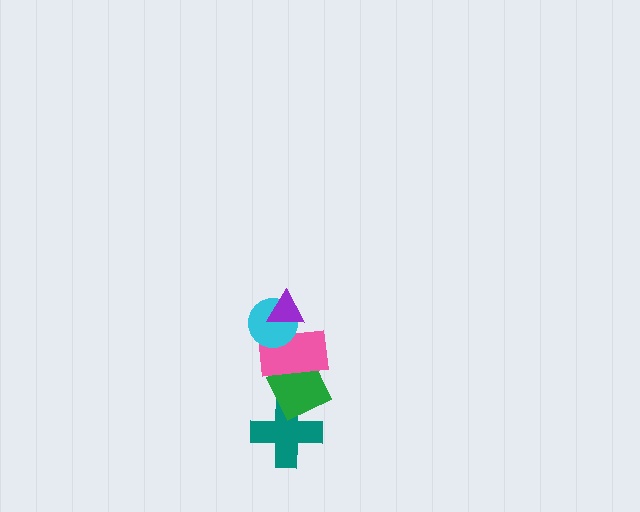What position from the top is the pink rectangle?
The pink rectangle is 3rd from the top.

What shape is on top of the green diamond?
The pink rectangle is on top of the green diamond.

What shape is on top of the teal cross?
The green diamond is on top of the teal cross.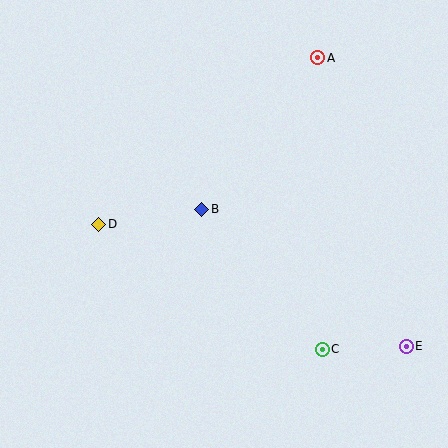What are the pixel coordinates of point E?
Point E is at (406, 346).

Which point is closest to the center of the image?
Point B at (202, 209) is closest to the center.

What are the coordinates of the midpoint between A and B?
The midpoint between A and B is at (260, 134).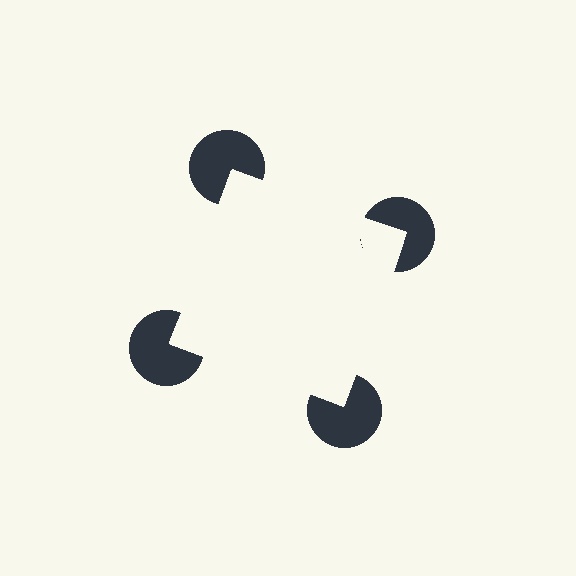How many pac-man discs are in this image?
There are 4 — one at each vertex of the illusory square.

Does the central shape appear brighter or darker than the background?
It typically appears slightly brighter than the background, even though no actual brightness change is drawn.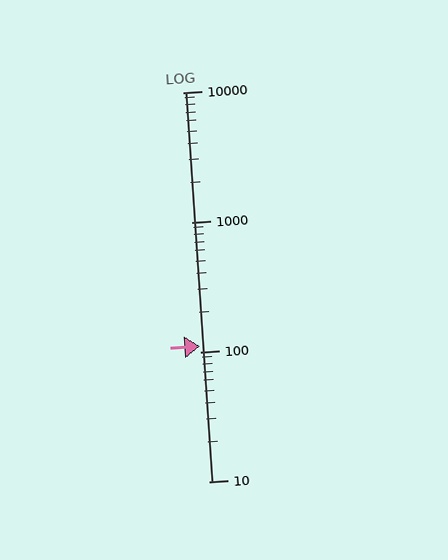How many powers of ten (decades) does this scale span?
The scale spans 3 decades, from 10 to 10000.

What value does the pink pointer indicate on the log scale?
The pointer indicates approximately 110.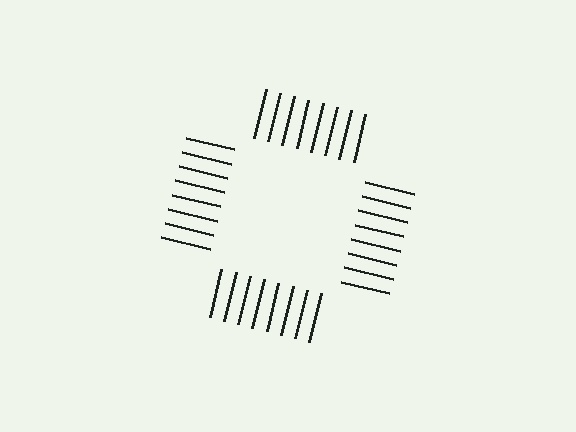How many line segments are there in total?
32 — 8 along each of the 4 edges.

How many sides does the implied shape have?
4 sides — the line-ends trace a square.